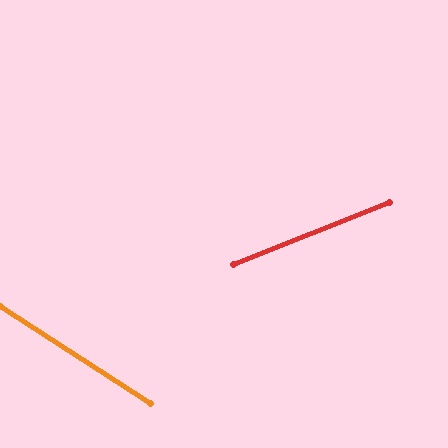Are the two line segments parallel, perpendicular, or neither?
Neither parallel nor perpendicular — they differ by about 54°.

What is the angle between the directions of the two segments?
Approximately 54 degrees.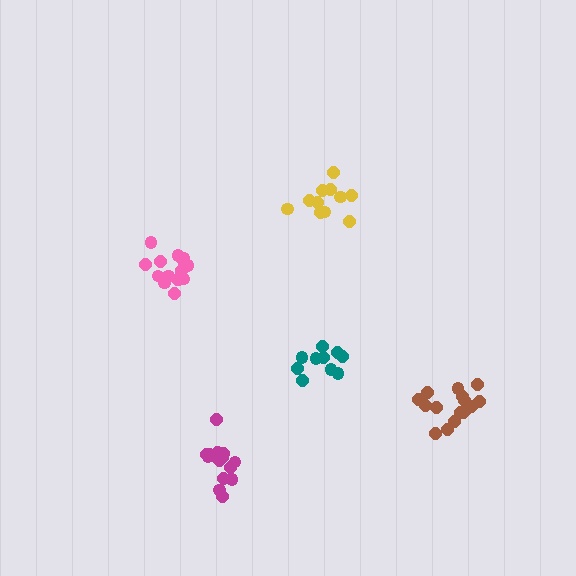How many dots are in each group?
Group 1: 15 dots, Group 2: 16 dots, Group 3: 11 dots, Group 4: 10 dots, Group 5: 16 dots (68 total).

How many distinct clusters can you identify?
There are 5 distinct clusters.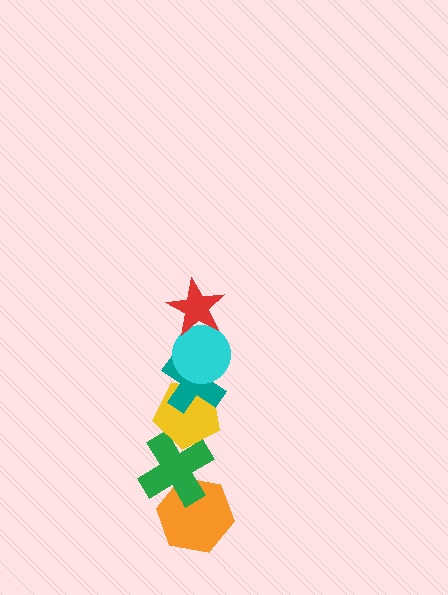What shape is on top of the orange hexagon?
The green cross is on top of the orange hexagon.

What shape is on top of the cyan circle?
The red star is on top of the cyan circle.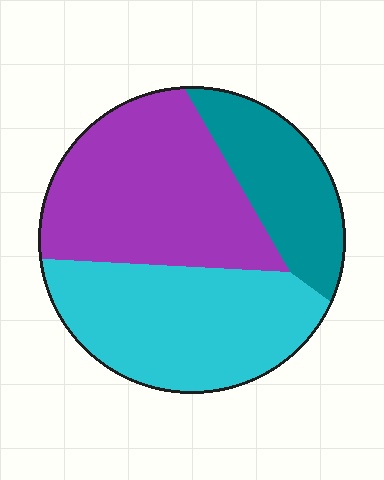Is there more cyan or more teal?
Cyan.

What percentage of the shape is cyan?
Cyan covers around 40% of the shape.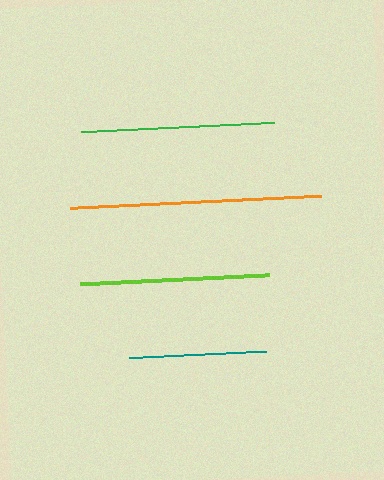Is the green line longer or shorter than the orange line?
The orange line is longer than the green line.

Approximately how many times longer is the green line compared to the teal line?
The green line is approximately 1.4 times the length of the teal line.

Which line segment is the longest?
The orange line is the longest at approximately 250 pixels.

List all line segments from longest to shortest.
From longest to shortest: orange, green, lime, teal.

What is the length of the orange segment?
The orange segment is approximately 250 pixels long.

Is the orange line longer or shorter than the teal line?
The orange line is longer than the teal line.